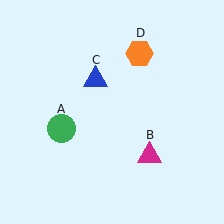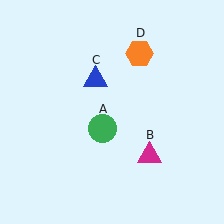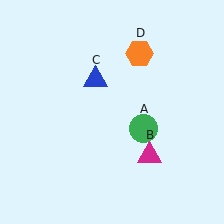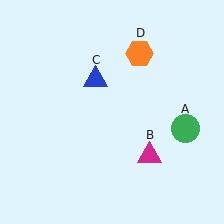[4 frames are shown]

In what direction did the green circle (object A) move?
The green circle (object A) moved right.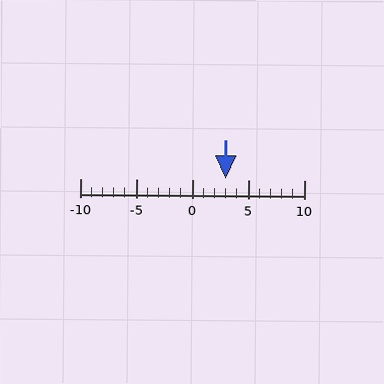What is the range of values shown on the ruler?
The ruler shows values from -10 to 10.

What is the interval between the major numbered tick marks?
The major tick marks are spaced 5 units apart.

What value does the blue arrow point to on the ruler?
The blue arrow points to approximately 3.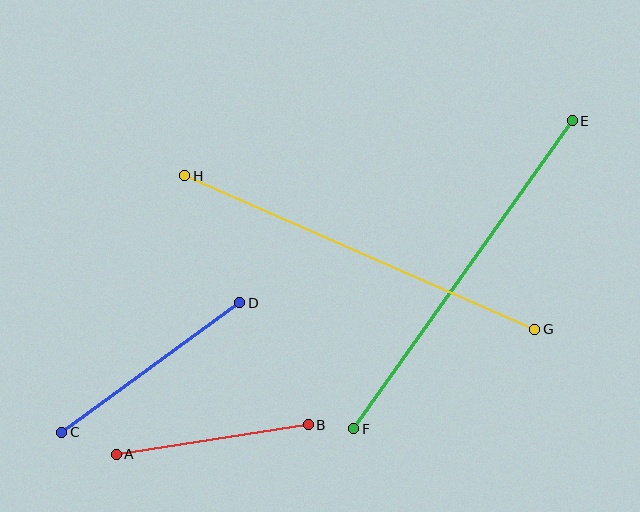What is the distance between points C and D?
The distance is approximately 221 pixels.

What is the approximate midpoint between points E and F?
The midpoint is at approximately (463, 275) pixels.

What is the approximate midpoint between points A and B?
The midpoint is at approximately (212, 440) pixels.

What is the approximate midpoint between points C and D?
The midpoint is at approximately (151, 368) pixels.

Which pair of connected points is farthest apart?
Points G and H are farthest apart.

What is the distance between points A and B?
The distance is approximately 194 pixels.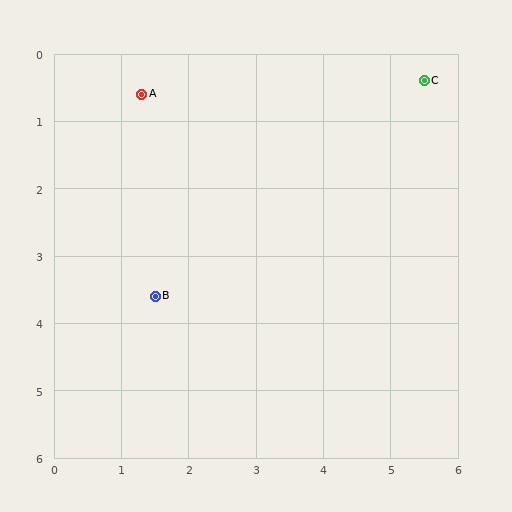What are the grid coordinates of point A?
Point A is at approximately (1.3, 0.6).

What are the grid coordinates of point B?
Point B is at approximately (1.5, 3.6).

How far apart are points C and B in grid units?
Points C and B are about 5.1 grid units apart.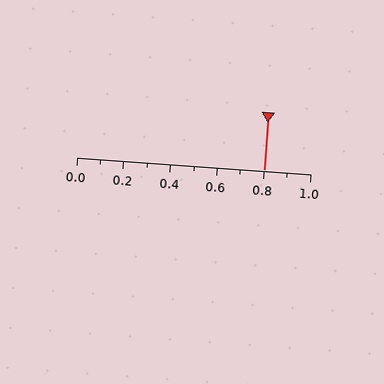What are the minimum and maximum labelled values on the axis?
The axis runs from 0.0 to 1.0.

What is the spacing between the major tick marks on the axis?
The major ticks are spaced 0.2 apart.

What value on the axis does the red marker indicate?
The marker indicates approximately 0.8.